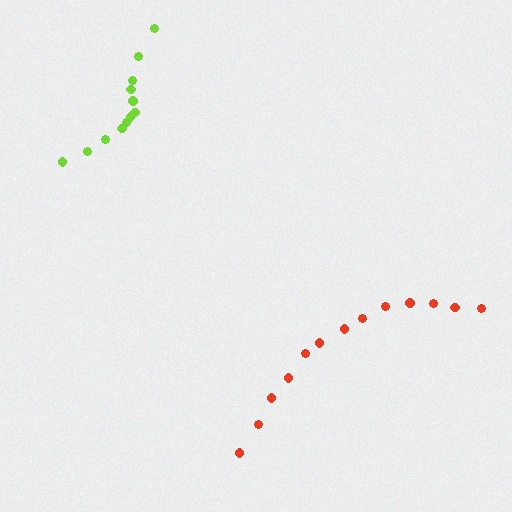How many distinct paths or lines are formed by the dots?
There are 2 distinct paths.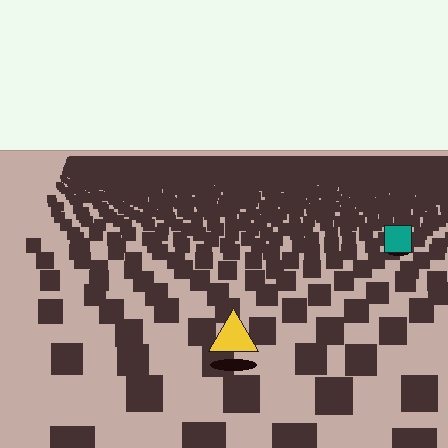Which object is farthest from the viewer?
The teal square is farthest from the viewer. It appears smaller and the ground texture around it is denser.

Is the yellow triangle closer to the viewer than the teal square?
Yes. The yellow triangle is closer — you can tell from the texture gradient: the ground texture is coarser near it.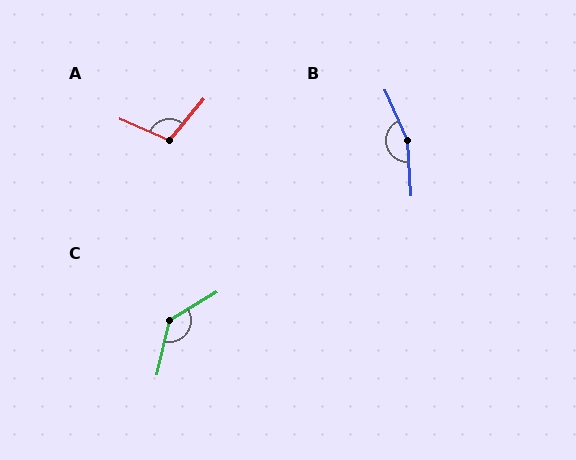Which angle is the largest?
B, at approximately 160 degrees.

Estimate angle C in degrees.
Approximately 134 degrees.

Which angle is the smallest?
A, at approximately 106 degrees.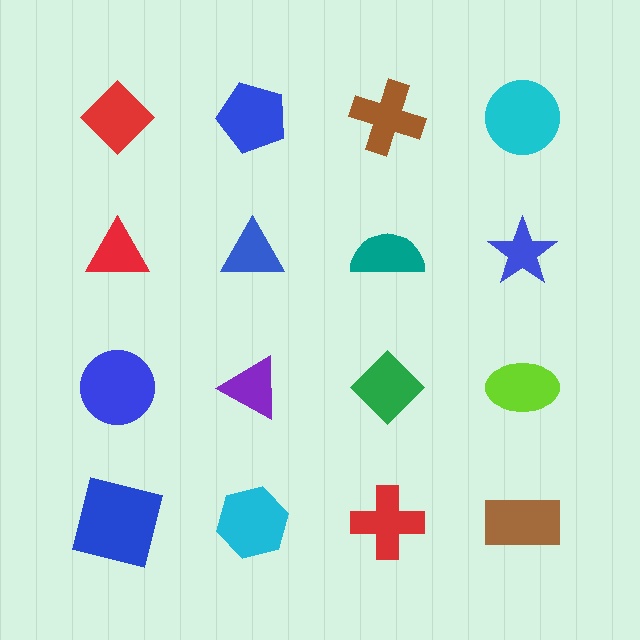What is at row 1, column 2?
A blue pentagon.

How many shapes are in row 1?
4 shapes.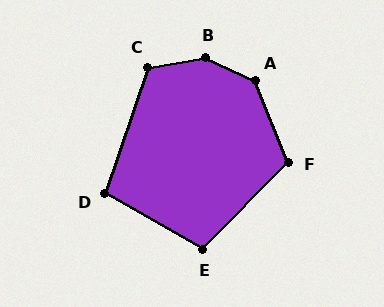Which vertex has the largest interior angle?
B, at approximately 146 degrees.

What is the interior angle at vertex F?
Approximately 114 degrees (obtuse).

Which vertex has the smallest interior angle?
D, at approximately 101 degrees.